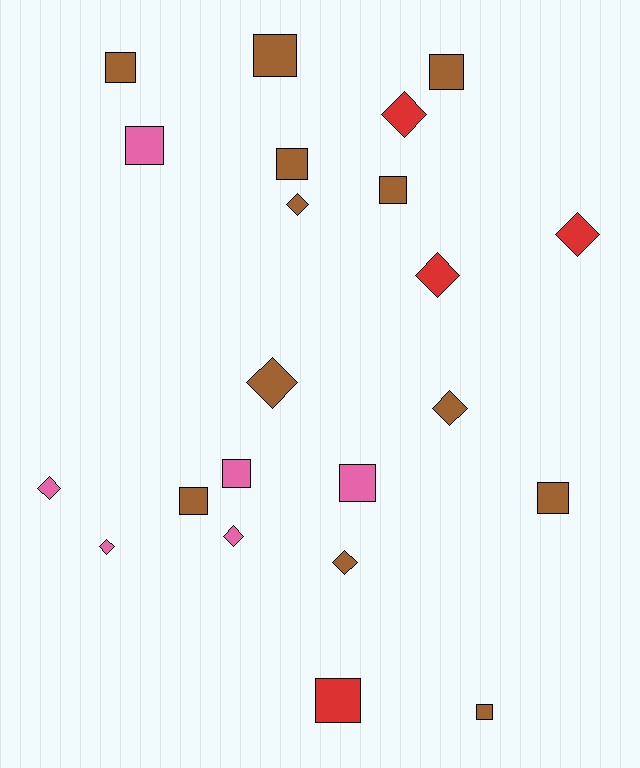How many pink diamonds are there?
There are 3 pink diamonds.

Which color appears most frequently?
Brown, with 12 objects.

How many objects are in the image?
There are 22 objects.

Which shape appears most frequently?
Square, with 12 objects.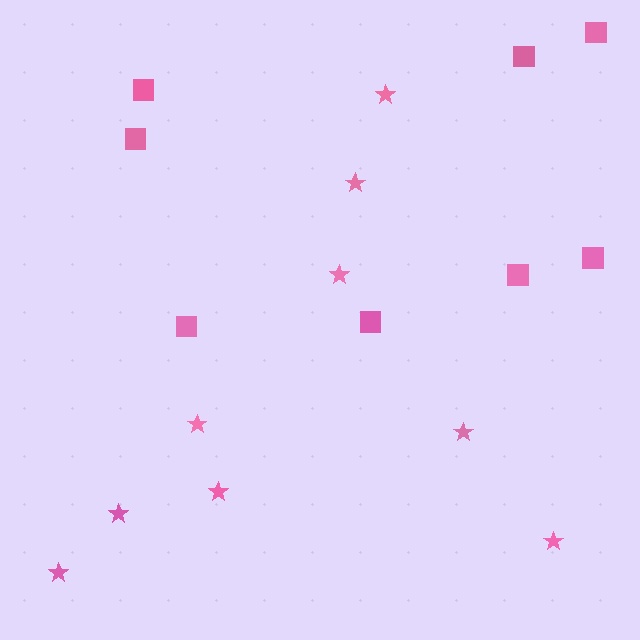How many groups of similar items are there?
There are 2 groups: one group of stars (9) and one group of squares (8).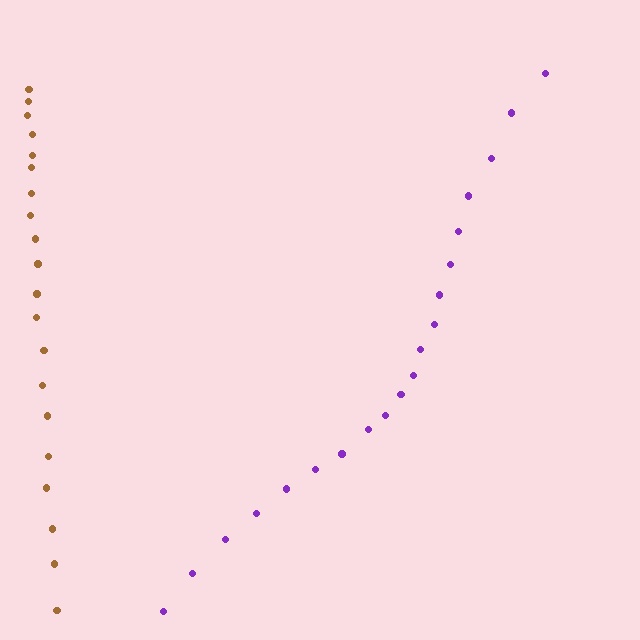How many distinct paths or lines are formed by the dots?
There are 2 distinct paths.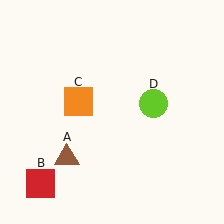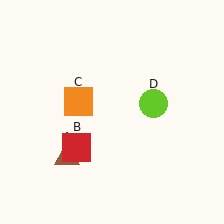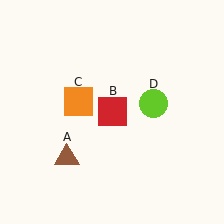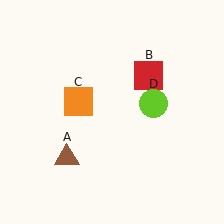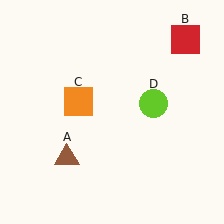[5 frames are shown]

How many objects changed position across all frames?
1 object changed position: red square (object B).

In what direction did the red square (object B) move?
The red square (object B) moved up and to the right.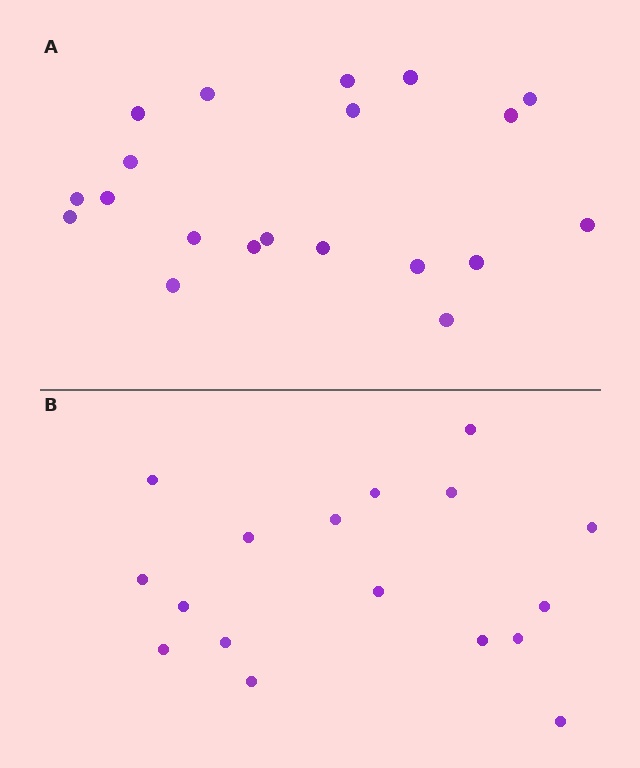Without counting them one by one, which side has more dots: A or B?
Region A (the top region) has more dots.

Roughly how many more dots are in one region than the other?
Region A has just a few more — roughly 2 or 3 more dots than region B.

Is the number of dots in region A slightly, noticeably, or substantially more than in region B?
Region A has only slightly more — the two regions are fairly close. The ratio is roughly 1.2 to 1.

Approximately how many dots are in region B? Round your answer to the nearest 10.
About 20 dots. (The exact count is 17, which rounds to 20.)